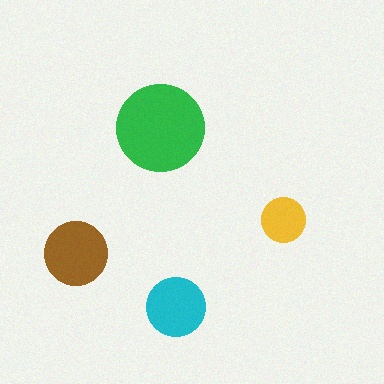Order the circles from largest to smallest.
the green one, the brown one, the cyan one, the yellow one.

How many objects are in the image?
There are 4 objects in the image.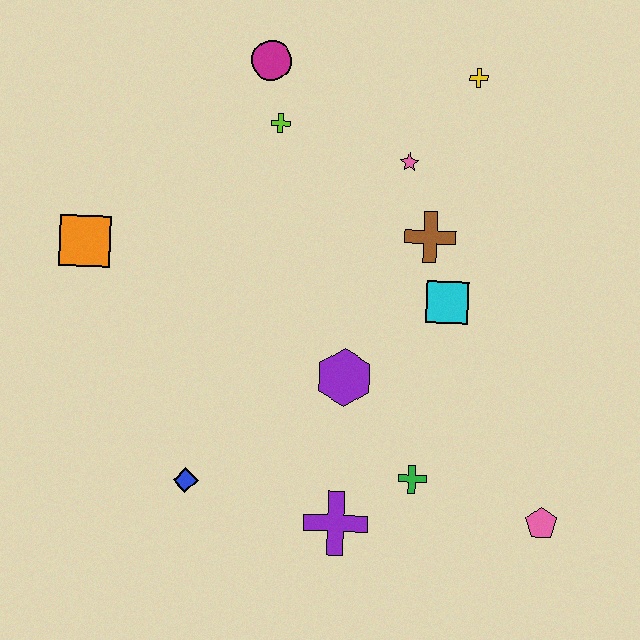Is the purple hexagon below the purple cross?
No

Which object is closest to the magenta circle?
The lime cross is closest to the magenta circle.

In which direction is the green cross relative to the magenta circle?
The green cross is below the magenta circle.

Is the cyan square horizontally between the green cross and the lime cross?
No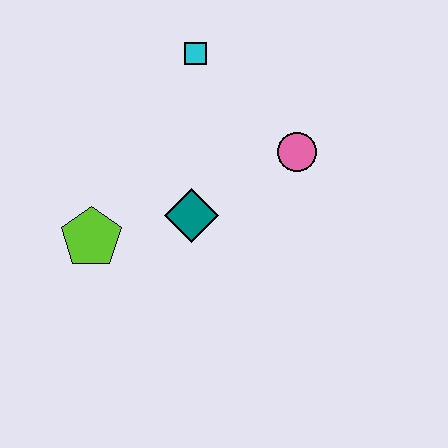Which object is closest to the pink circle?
The teal diamond is closest to the pink circle.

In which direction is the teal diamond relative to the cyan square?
The teal diamond is below the cyan square.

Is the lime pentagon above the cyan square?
No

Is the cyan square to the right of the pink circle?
No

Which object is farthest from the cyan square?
The lime pentagon is farthest from the cyan square.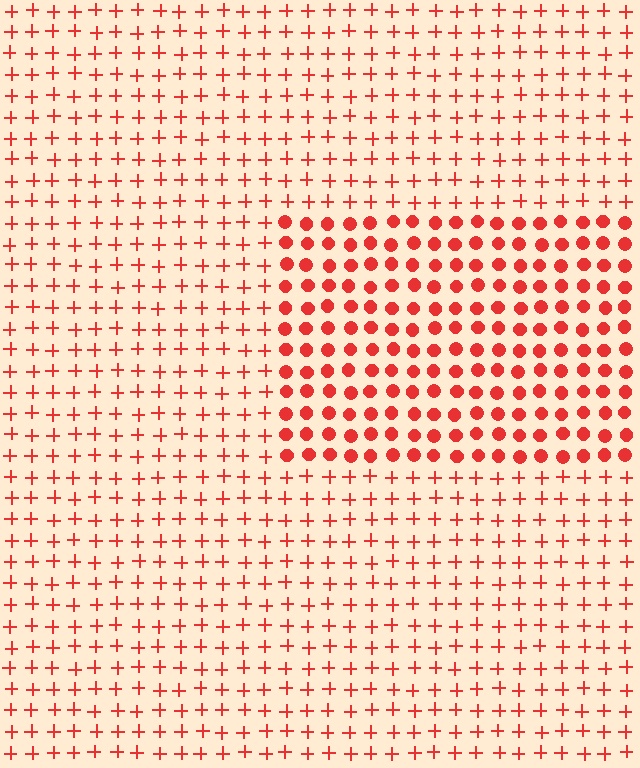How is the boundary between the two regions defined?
The boundary is defined by a change in element shape: circles inside vs. plus signs outside. All elements share the same color and spacing.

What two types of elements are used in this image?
The image uses circles inside the rectangle region and plus signs outside it.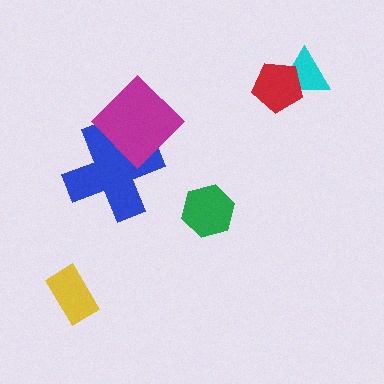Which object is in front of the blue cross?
The magenta diamond is in front of the blue cross.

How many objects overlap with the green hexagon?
0 objects overlap with the green hexagon.